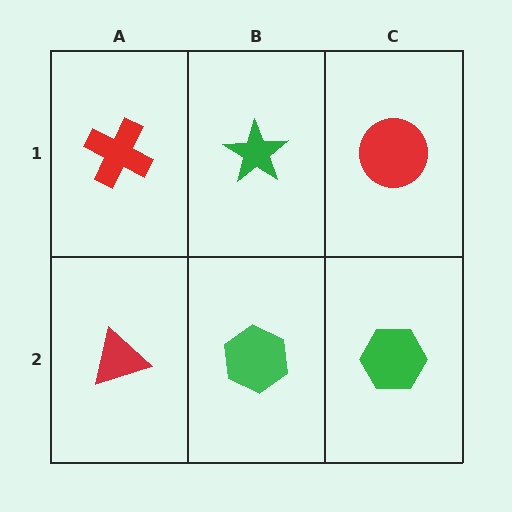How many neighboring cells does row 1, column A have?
2.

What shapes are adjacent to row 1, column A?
A red triangle (row 2, column A), a green star (row 1, column B).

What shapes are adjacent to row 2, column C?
A red circle (row 1, column C), a green hexagon (row 2, column B).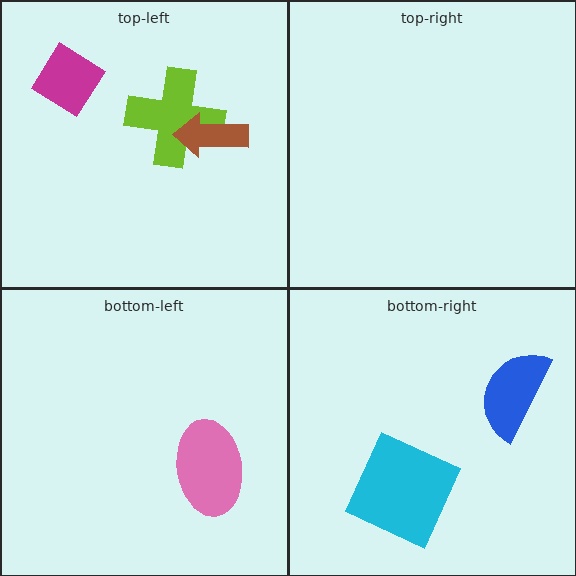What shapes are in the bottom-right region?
The blue semicircle, the cyan square.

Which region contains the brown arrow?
The top-left region.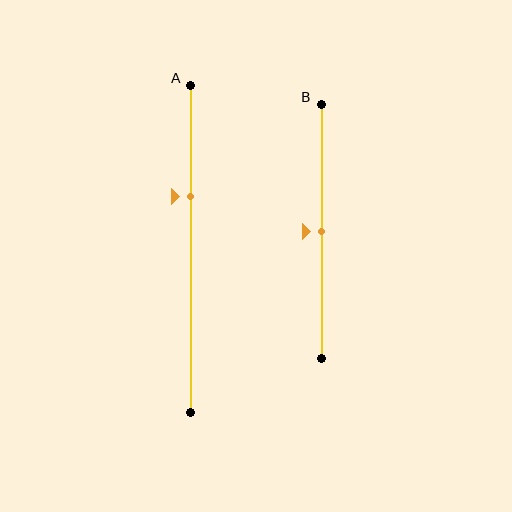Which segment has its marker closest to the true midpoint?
Segment B has its marker closest to the true midpoint.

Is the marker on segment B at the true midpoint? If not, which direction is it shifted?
Yes, the marker on segment B is at the true midpoint.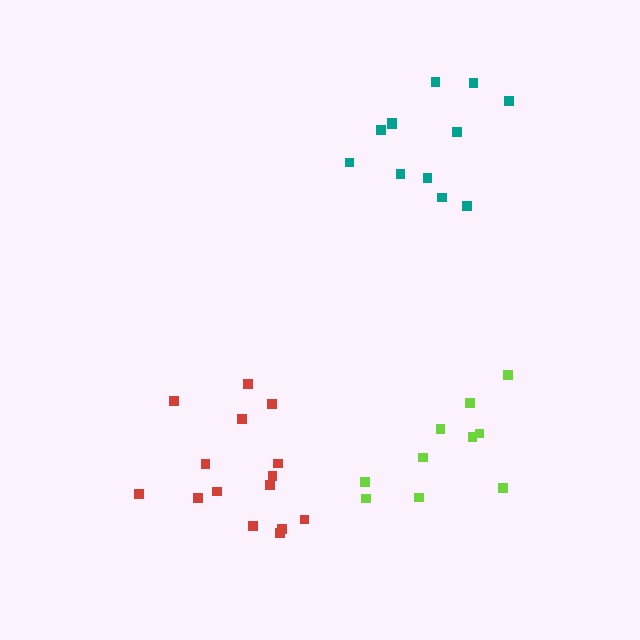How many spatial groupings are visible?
There are 3 spatial groupings.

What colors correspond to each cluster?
The clusters are colored: lime, teal, red.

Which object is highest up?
The teal cluster is topmost.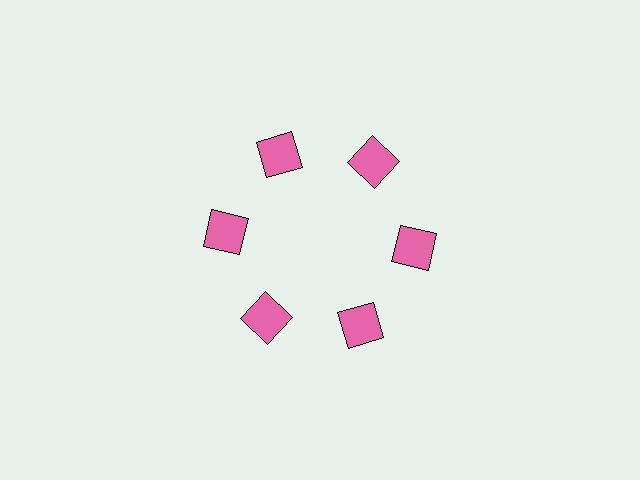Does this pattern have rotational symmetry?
Yes, this pattern has 6-fold rotational symmetry. It looks the same after rotating 60 degrees around the center.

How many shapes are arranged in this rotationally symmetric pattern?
There are 6 shapes, arranged in 6 groups of 1.